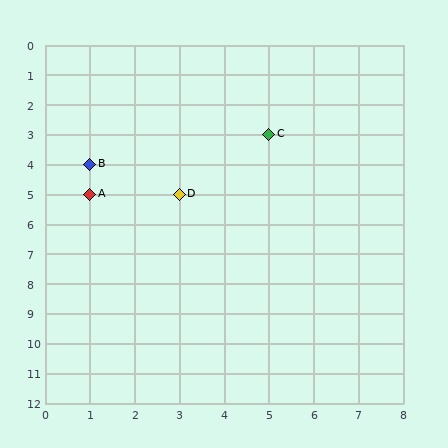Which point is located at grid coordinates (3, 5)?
Point D is at (3, 5).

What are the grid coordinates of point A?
Point A is at grid coordinates (1, 5).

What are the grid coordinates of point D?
Point D is at grid coordinates (3, 5).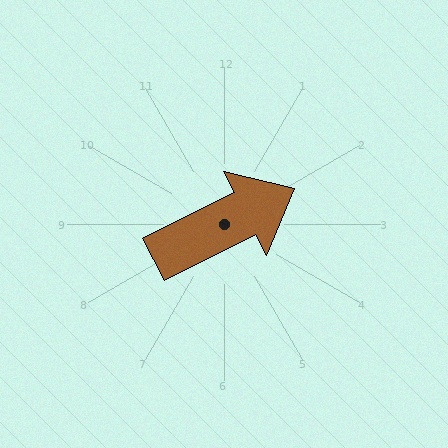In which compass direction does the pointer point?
Northeast.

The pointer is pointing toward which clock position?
Roughly 2 o'clock.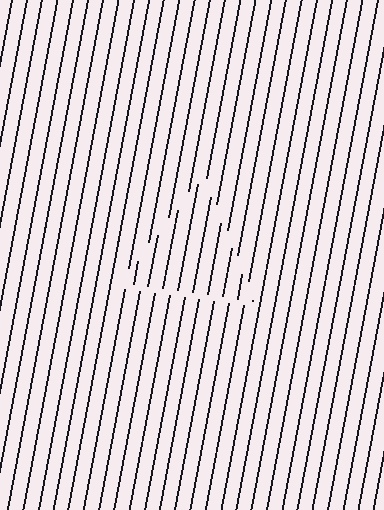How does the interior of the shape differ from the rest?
The interior of the shape contains the same grating, shifted by half a period — the contour is defined by the phase discontinuity where line-ends from the inner and outer gratings abut.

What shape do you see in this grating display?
An illusory triangle. The interior of the shape contains the same grating, shifted by half a period — the contour is defined by the phase discontinuity where line-ends from the inner and outer gratings abut.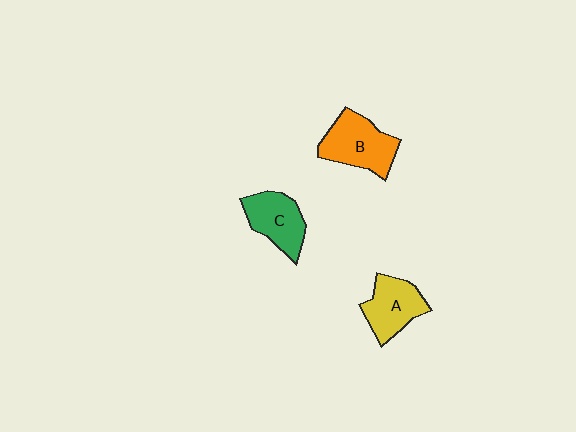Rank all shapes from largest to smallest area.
From largest to smallest: B (orange), A (yellow), C (green).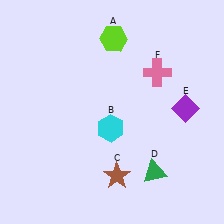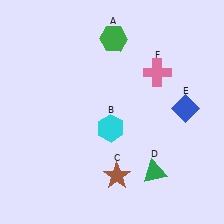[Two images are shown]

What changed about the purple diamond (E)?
In Image 1, E is purple. In Image 2, it changed to blue.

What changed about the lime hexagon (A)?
In Image 1, A is lime. In Image 2, it changed to green.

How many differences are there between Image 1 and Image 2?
There are 2 differences between the two images.